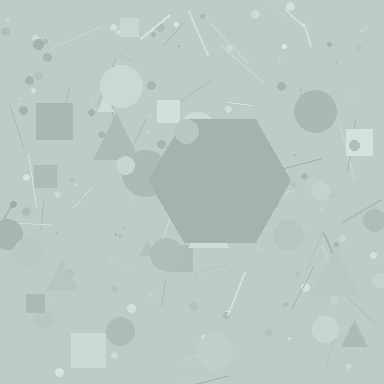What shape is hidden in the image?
A hexagon is hidden in the image.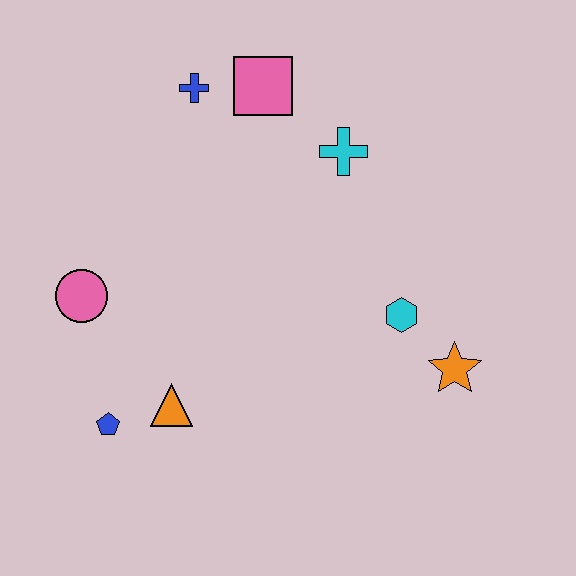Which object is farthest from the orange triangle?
The pink square is farthest from the orange triangle.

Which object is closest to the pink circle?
The blue pentagon is closest to the pink circle.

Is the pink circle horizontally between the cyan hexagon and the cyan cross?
No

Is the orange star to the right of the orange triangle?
Yes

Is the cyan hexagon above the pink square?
No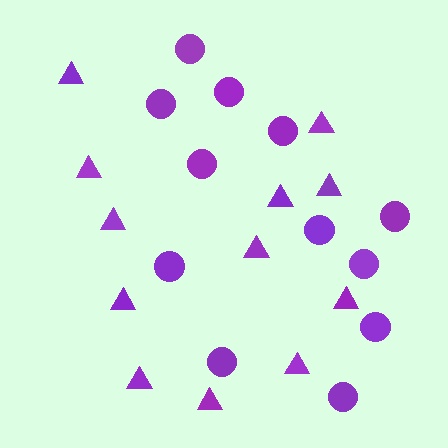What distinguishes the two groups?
There are 2 groups: one group of triangles (12) and one group of circles (12).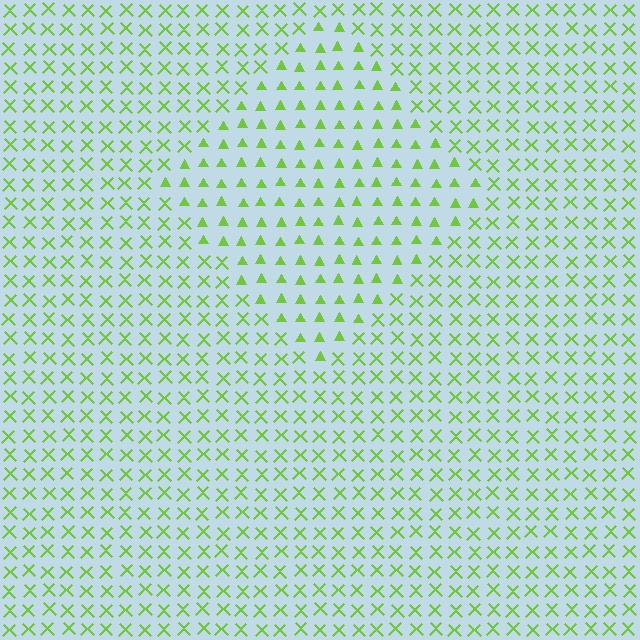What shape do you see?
I see a diamond.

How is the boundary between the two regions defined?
The boundary is defined by a change in element shape: triangles inside vs. X marks outside. All elements share the same color and spacing.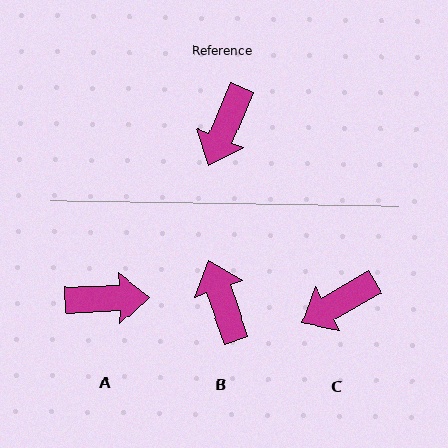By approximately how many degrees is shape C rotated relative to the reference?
Approximately 37 degrees clockwise.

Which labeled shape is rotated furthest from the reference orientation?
B, about 138 degrees away.